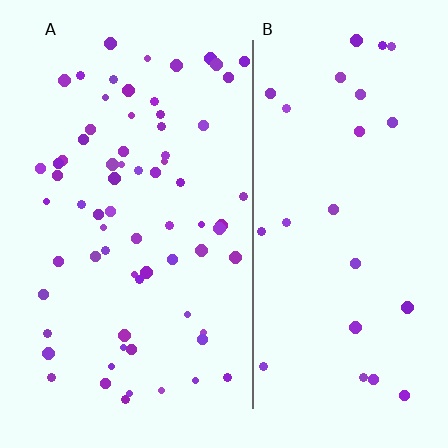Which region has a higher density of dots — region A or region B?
A (the left).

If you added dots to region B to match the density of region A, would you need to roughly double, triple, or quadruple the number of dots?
Approximately triple.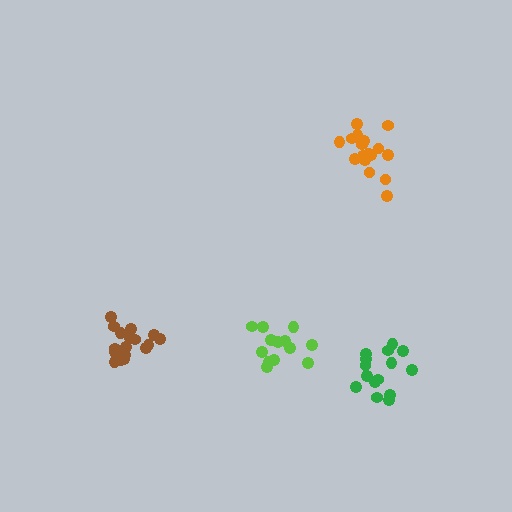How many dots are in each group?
Group 1: 13 dots, Group 2: 15 dots, Group 3: 17 dots, Group 4: 18 dots (63 total).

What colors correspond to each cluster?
The clusters are colored: lime, green, orange, brown.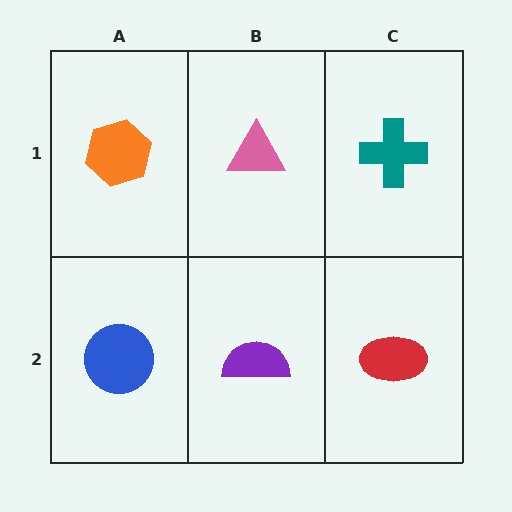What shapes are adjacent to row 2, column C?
A teal cross (row 1, column C), a purple semicircle (row 2, column B).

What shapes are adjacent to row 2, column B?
A pink triangle (row 1, column B), a blue circle (row 2, column A), a red ellipse (row 2, column C).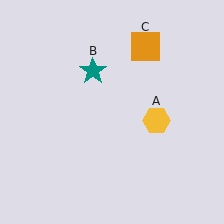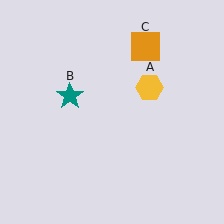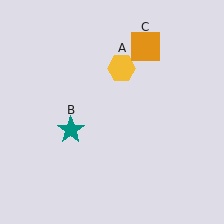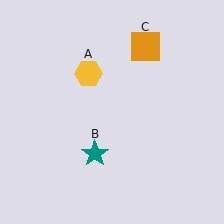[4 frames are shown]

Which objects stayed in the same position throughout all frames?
Orange square (object C) remained stationary.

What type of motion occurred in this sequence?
The yellow hexagon (object A), teal star (object B) rotated counterclockwise around the center of the scene.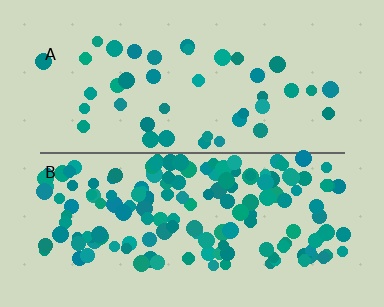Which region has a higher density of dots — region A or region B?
B (the bottom).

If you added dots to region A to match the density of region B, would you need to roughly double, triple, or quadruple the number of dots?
Approximately triple.